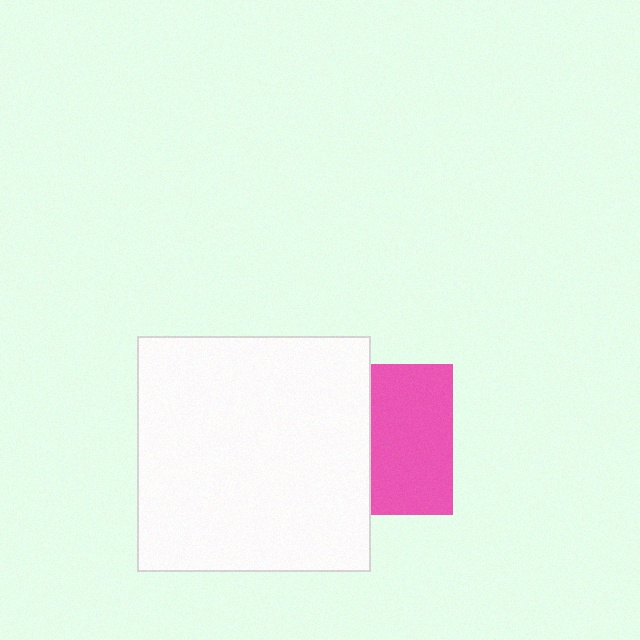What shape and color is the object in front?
The object in front is a white rectangle.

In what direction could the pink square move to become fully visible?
The pink square could move right. That would shift it out from behind the white rectangle entirely.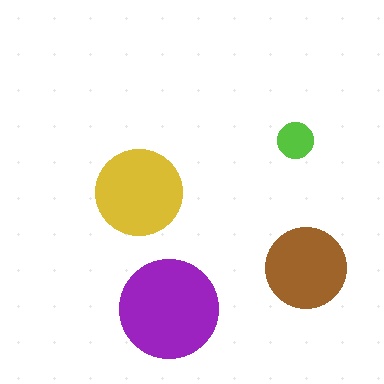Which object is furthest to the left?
The yellow circle is leftmost.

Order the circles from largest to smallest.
the purple one, the yellow one, the brown one, the lime one.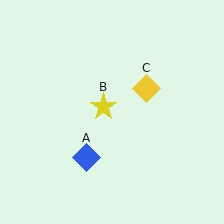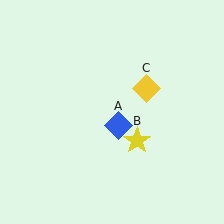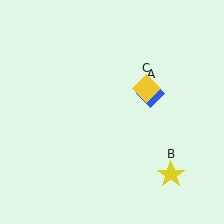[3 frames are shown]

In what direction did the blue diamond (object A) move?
The blue diamond (object A) moved up and to the right.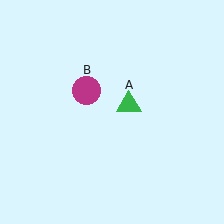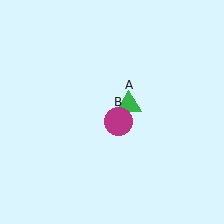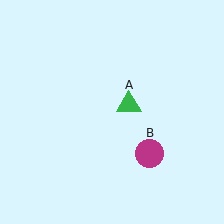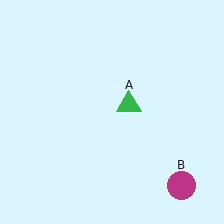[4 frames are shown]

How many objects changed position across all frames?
1 object changed position: magenta circle (object B).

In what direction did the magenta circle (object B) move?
The magenta circle (object B) moved down and to the right.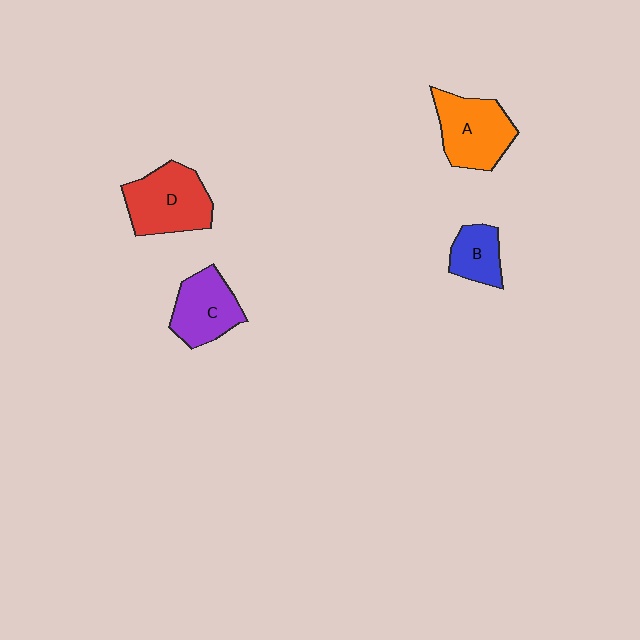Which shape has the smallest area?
Shape B (blue).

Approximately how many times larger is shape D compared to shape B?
Approximately 1.9 times.